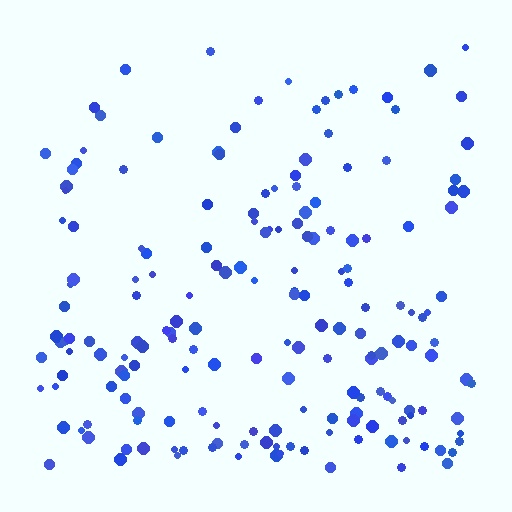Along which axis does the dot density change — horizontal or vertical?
Vertical.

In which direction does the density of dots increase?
From top to bottom, with the bottom side densest.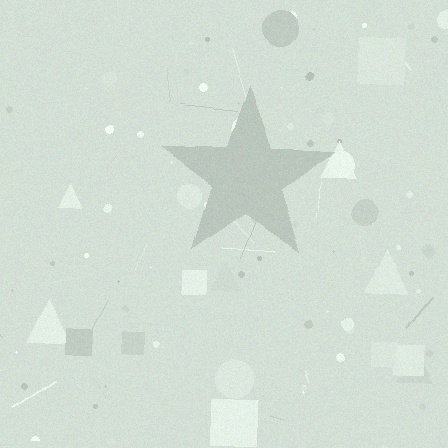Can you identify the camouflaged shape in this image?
The camouflaged shape is a star.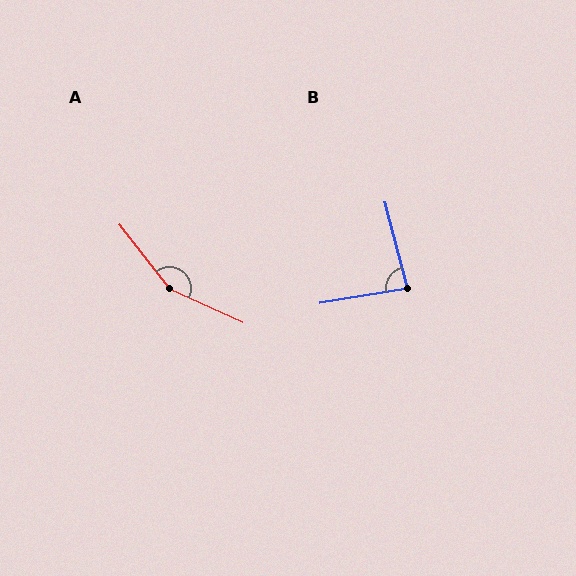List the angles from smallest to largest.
B (85°), A (152°).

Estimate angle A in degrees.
Approximately 152 degrees.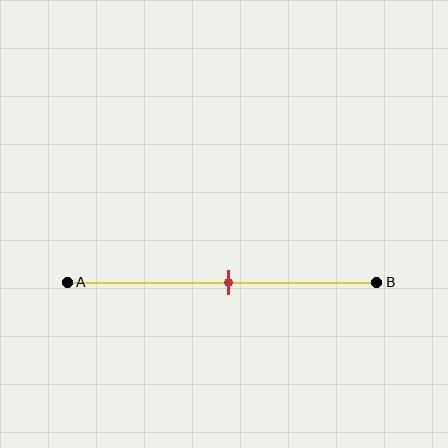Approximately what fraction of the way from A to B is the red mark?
The red mark is approximately 50% of the way from A to B.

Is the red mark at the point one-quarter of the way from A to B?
No, the mark is at about 50% from A, not at the 25% one-quarter point.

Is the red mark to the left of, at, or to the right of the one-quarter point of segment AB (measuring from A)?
The red mark is to the right of the one-quarter point of segment AB.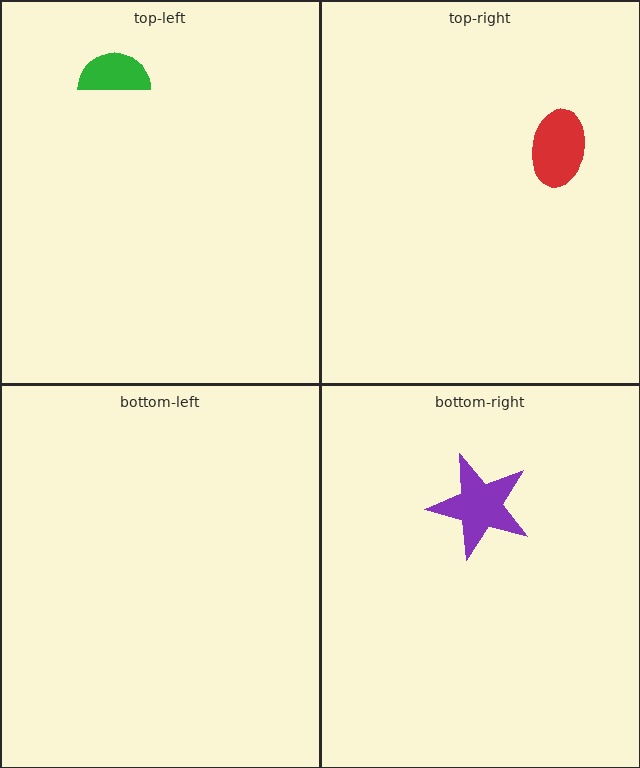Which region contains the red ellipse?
The top-right region.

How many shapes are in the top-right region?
1.